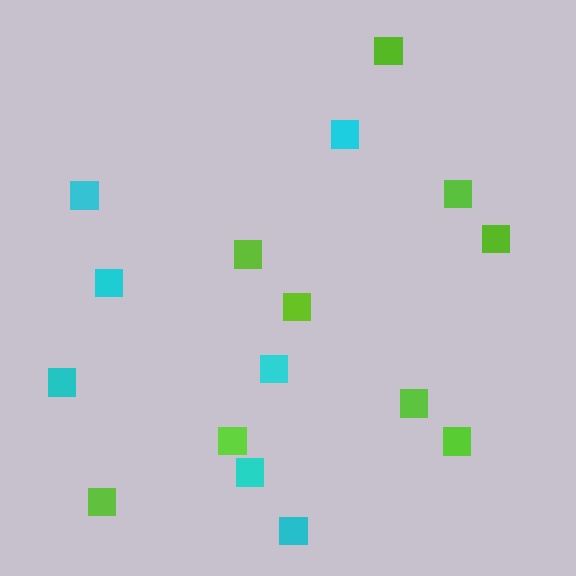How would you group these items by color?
There are 2 groups: one group of cyan squares (7) and one group of lime squares (9).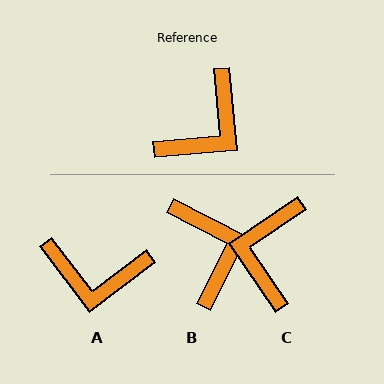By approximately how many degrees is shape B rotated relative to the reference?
Approximately 58 degrees counter-clockwise.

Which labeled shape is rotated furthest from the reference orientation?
C, about 151 degrees away.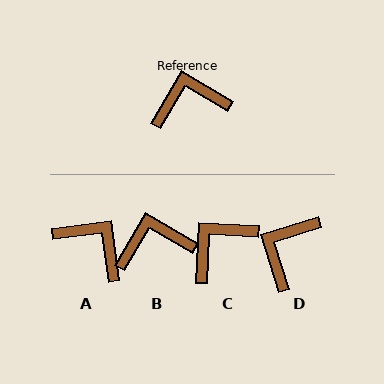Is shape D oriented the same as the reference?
No, it is off by about 48 degrees.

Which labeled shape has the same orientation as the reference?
B.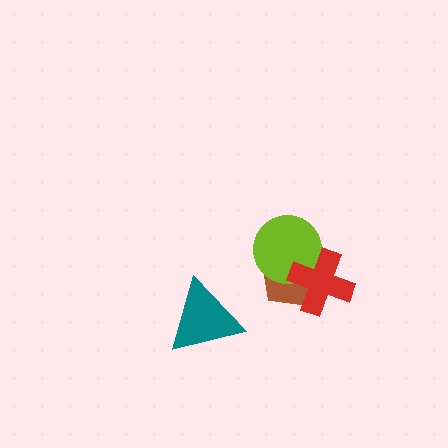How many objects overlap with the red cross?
2 objects overlap with the red cross.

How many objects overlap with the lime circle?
2 objects overlap with the lime circle.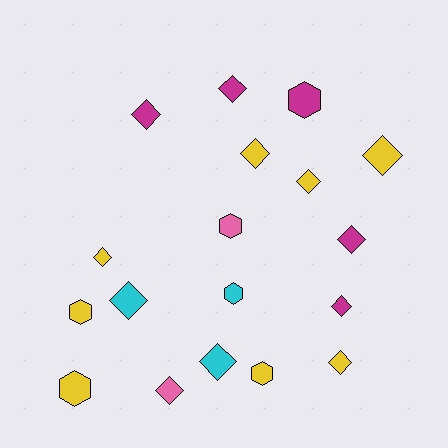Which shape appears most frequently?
Diamond, with 12 objects.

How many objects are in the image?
There are 18 objects.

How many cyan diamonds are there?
There are 2 cyan diamonds.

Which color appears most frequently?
Yellow, with 8 objects.